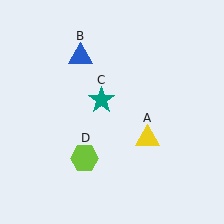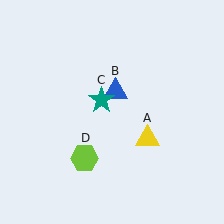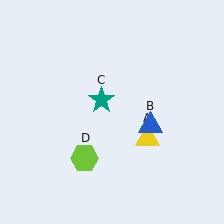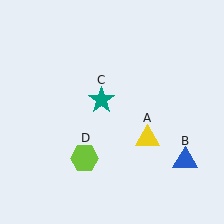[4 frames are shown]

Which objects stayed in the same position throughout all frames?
Yellow triangle (object A) and teal star (object C) and lime hexagon (object D) remained stationary.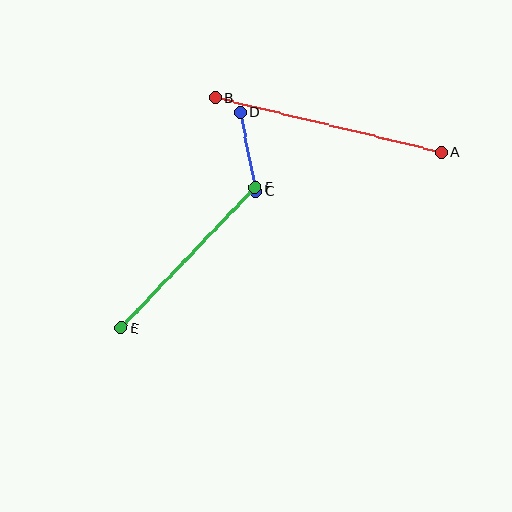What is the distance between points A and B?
The distance is approximately 232 pixels.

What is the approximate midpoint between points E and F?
The midpoint is at approximately (188, 258) pixels.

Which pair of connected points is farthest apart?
Points A and B are farthest apart.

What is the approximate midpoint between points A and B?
The midpoint is at approximately (329, 125) pixels.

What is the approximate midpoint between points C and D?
The midpoint is at approximately (248, 152) pixels.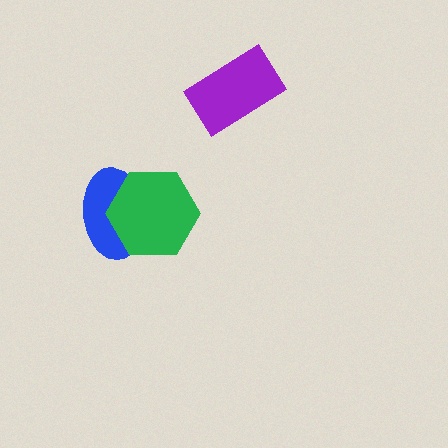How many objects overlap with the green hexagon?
1 object overlaps with the green hexagon.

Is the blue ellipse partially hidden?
Yes, it is partially covered by another shape.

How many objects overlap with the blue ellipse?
1 object overlaps with the blue ellipse.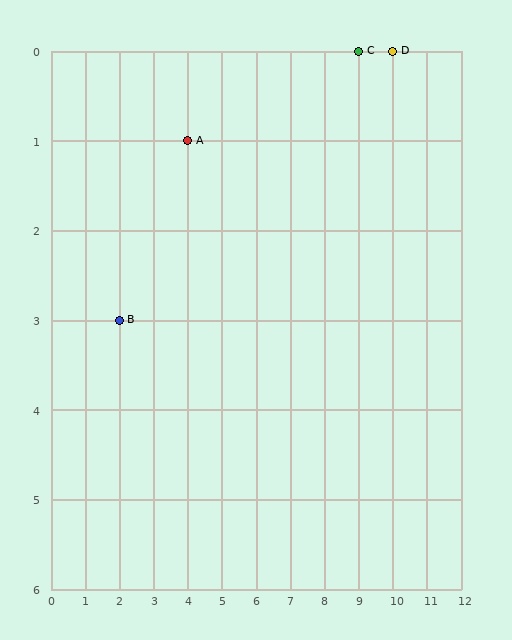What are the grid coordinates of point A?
Point A is at grid coordinates (4, 1).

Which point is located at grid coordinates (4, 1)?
Point A is at (4, 1).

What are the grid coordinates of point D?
Point D is at grid coordinates (10, 0).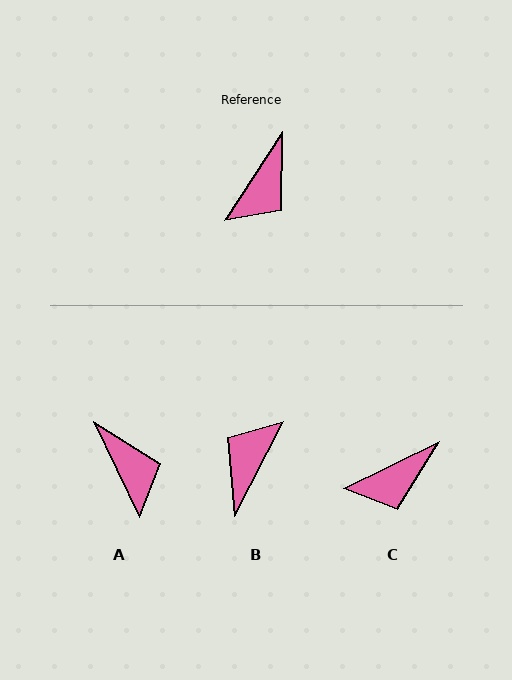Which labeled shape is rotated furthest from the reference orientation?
B, about 174 degrees away.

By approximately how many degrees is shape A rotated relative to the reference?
Approximately 59 degrees counter-clockwise.